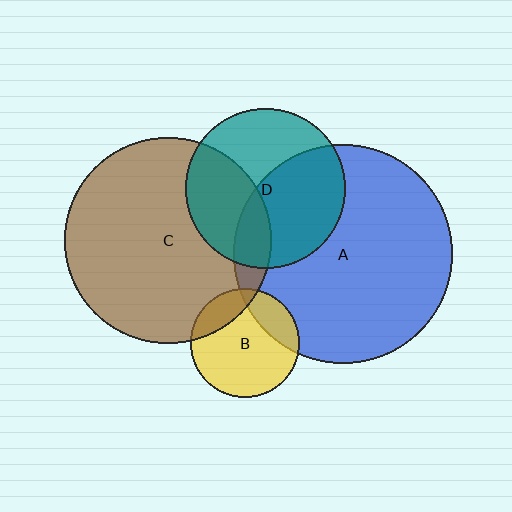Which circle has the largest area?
Circle A (blue).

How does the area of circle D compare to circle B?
Approximately 2.2 times.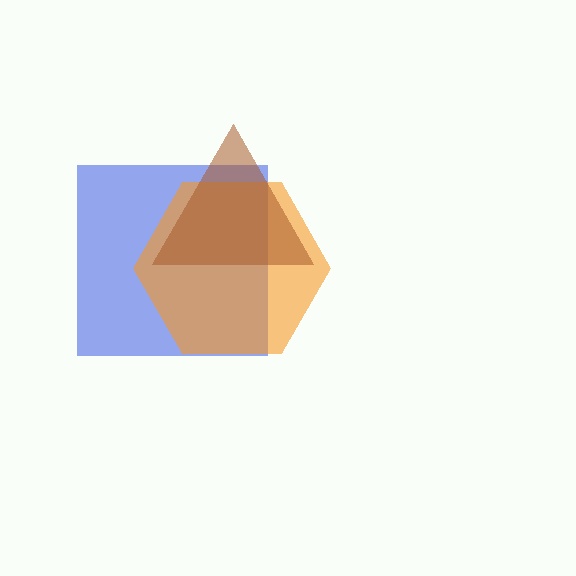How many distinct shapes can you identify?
There are 3 distinct shapes: a blue square, an orange hexagon, a brown triangle.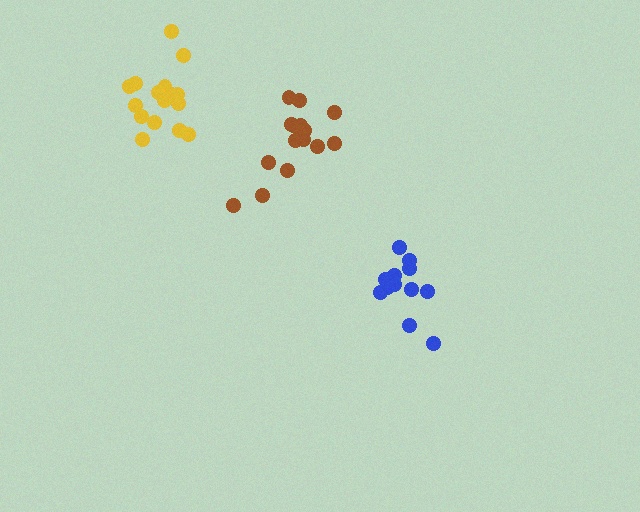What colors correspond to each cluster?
The clusters are colored: yellow, blue, brown.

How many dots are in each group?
Group 1: 16 dots, Group 2: 12 dots, Group 3: 16 dots (44 total).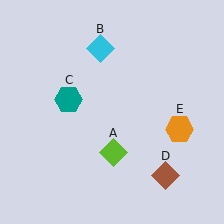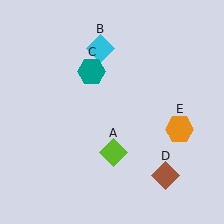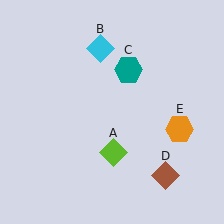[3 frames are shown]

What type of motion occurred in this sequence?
The teal hexagon (object C) rotated clockwise around the center of the scene.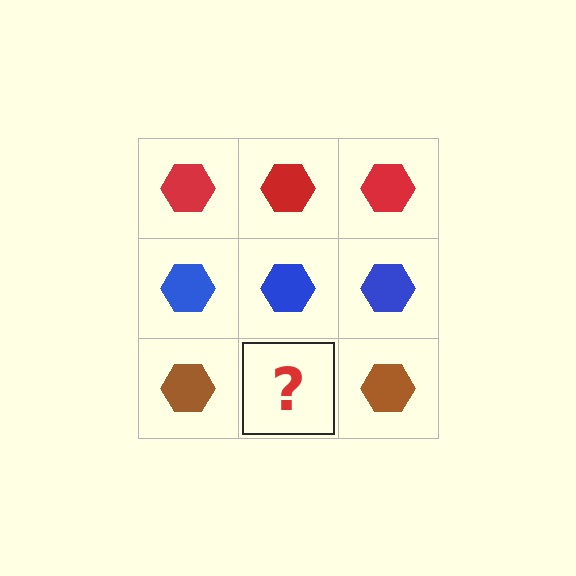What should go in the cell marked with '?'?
The missing cell should contain a brown hexagon.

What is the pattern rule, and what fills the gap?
The rule is that each row has a consistent color. The gap should be filled with a brown hexagon.